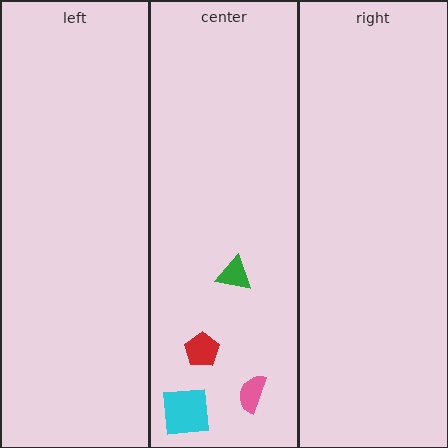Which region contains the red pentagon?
The center region.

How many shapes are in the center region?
4.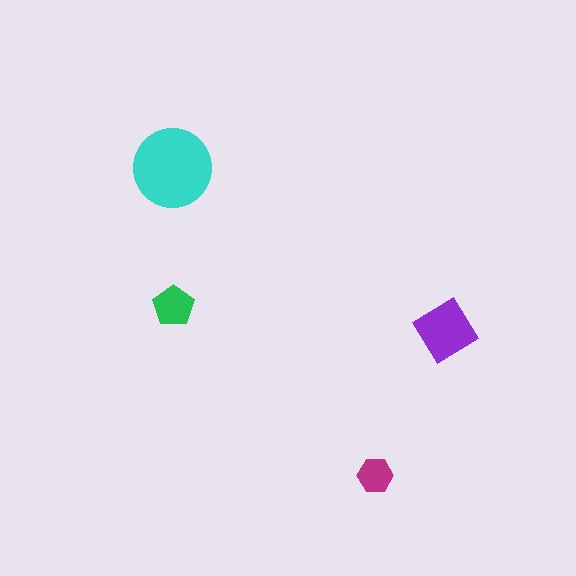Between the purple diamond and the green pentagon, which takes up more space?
The purple diamond.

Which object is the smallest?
The magenta hexagon.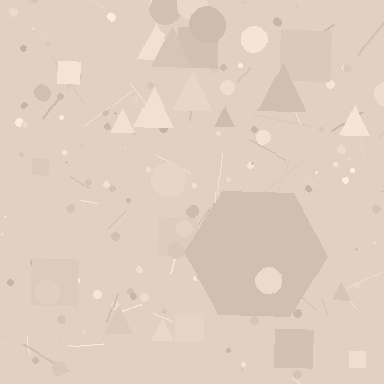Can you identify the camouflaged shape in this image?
The camouflaged shape is a hexagon.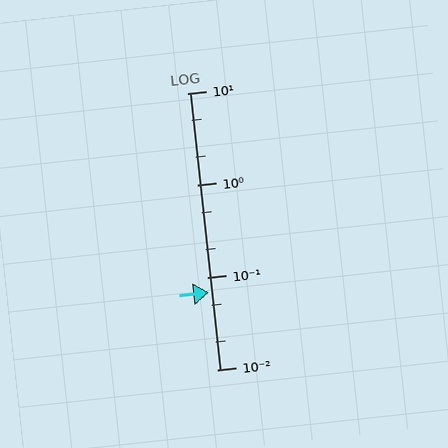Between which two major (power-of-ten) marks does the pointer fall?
The pointer is between 0.01 and 0.1.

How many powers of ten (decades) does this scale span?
The scale spans 3 decades, from 0.01 to 10.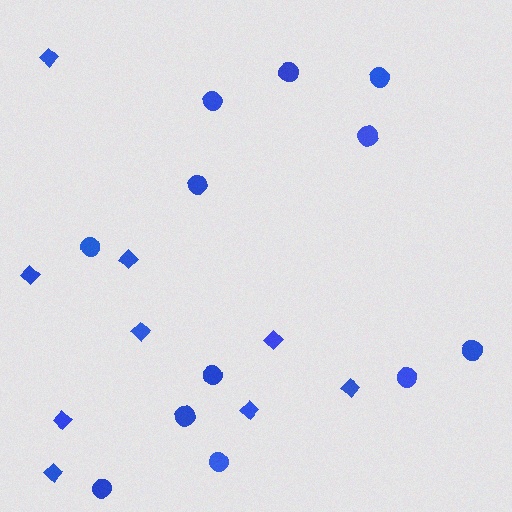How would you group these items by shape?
There are 2 groups: one group of diamonds (9) and one group of circles (12).